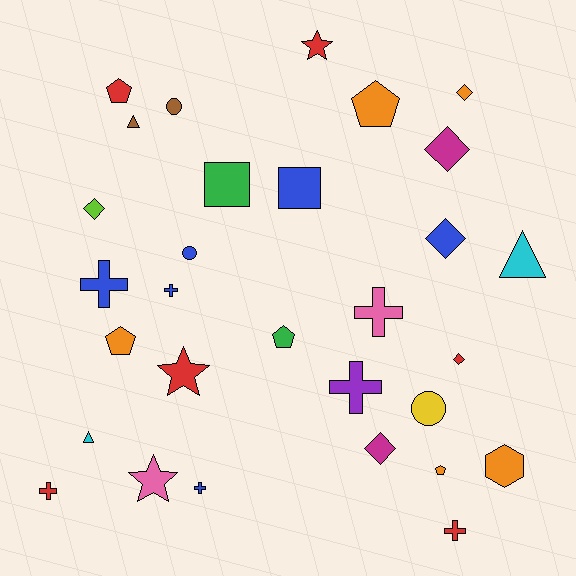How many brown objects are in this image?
There are 2 brown objects.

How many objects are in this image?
There are 30 objects.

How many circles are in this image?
There are 3 circles.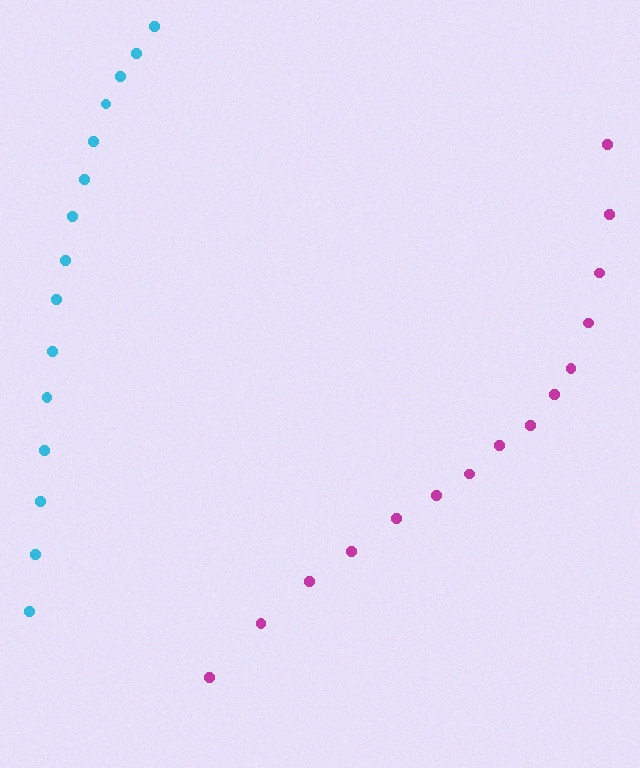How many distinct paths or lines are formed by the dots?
There are 2 distinct paths.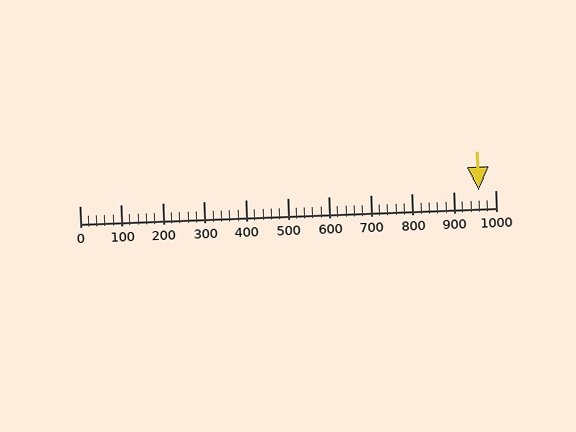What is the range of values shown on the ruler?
The ruler shows values from 0 to 1000.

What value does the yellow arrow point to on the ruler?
The yellow arrow points to approximately 960.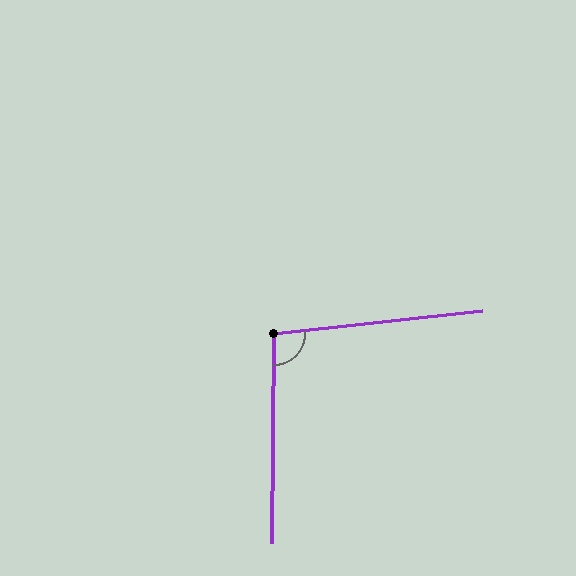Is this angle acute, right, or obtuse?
It is obtuse.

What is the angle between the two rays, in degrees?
Approximately 97 degrees.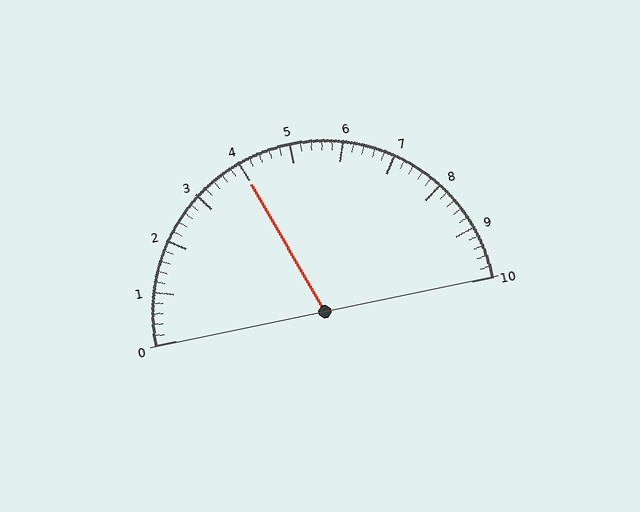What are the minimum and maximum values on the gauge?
The gauge ranges from 0 to 10.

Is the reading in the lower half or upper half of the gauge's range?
The reading is in the lower half of the range (0 to 10).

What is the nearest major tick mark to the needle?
The nearest major tick mark is 4.